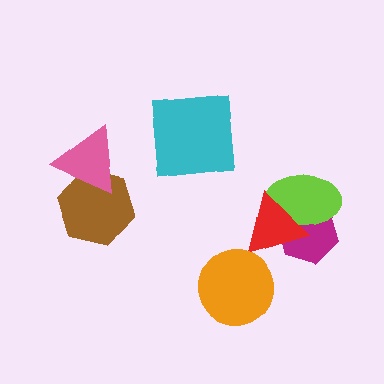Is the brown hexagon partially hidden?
Yes, it is partially covered by another shape.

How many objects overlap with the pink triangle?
1 object overlaps with the pink triangle.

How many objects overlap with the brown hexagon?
1 object overlaps with the brown hexagon.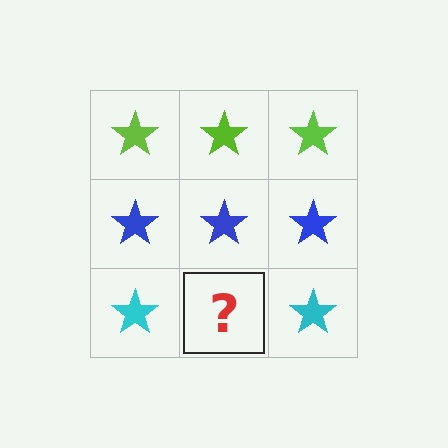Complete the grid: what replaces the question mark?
The question mark should be replaced with a cyan star.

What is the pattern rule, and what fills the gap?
The rule is that each row has a consistent color. The gap should be filled with a cyan star.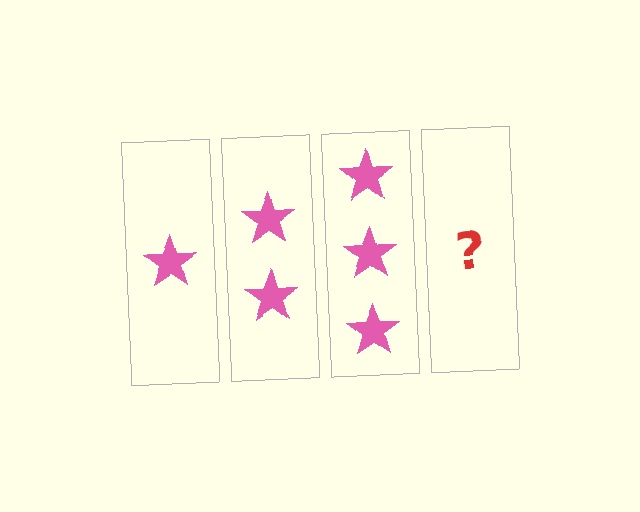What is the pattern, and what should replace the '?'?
The pattern is that each step adds one more star. The '?' should be 4 stars.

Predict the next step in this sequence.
The next step is 4 stars.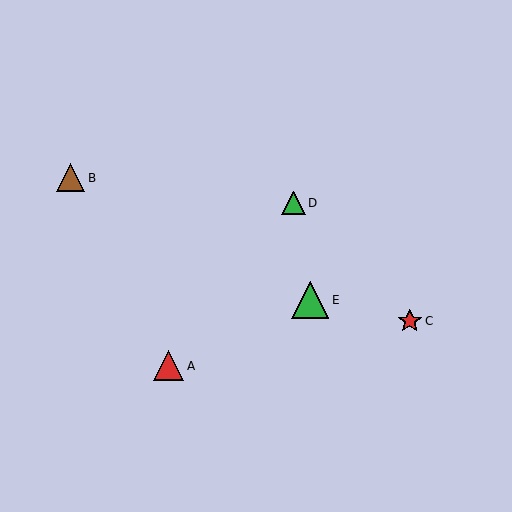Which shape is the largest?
The green triangle (labeled E) is the largest.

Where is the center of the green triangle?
The center of the green triangle is at (310, 300).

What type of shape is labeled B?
Shape B is a brown triangle.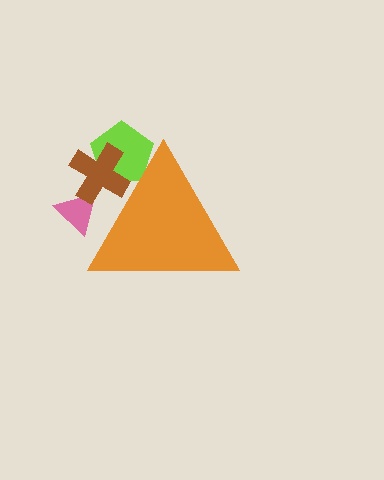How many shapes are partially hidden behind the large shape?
3 shapes are partially hidden.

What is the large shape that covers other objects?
An orange triangle.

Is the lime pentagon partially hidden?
Yes, the lime pentagon is partially hidden behind the orange triangle.